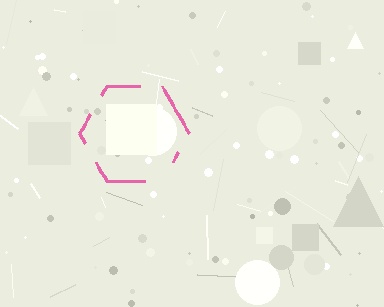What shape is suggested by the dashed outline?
The dashed outline suggests a hexagon.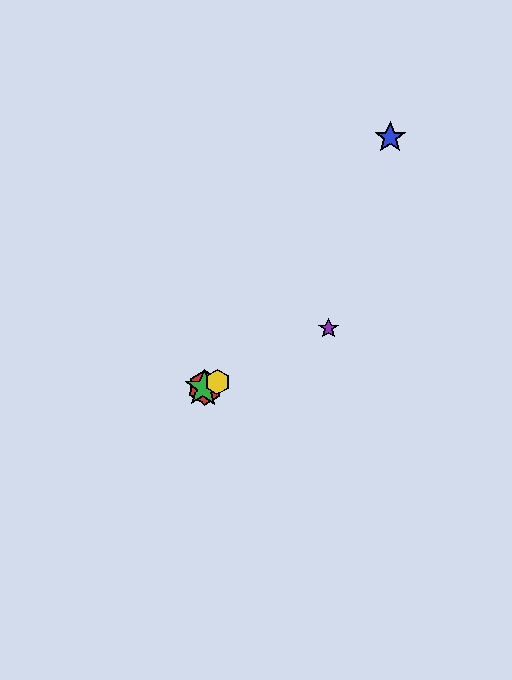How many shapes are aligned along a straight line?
4 shapes (the red hexagon, the green star, the yellow hexagon, the purple star) are aligned along a straight line.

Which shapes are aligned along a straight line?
The red hexagon, the green star, the yellow hexagon, the purple star are aligned along a straight line.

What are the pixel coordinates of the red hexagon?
The red hexagon is at (205, 388).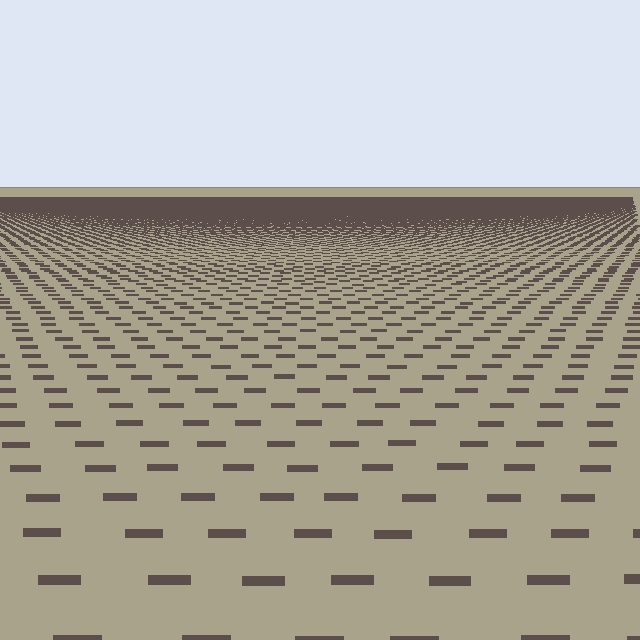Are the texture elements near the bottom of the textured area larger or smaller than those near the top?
Larger. Near the bottom, elements are closer to the viewer and appear at a bigger on-screen size.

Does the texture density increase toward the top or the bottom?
Density increases toward the top.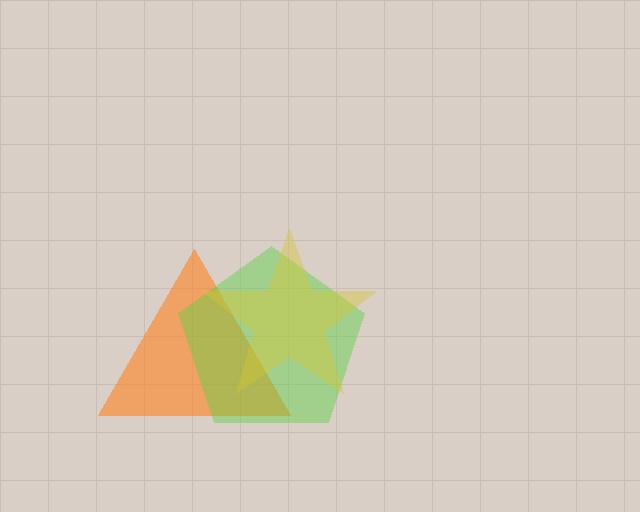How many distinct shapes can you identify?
There are 3 distinct shapes: an orange triangle, a lime pentagon, a yellow star.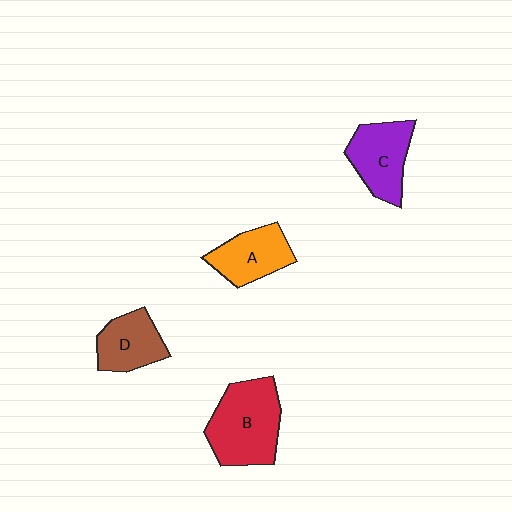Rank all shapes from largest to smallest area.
From largest to smallest: B (red), C (purple), A (orange), D (brown).